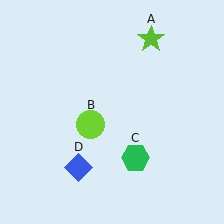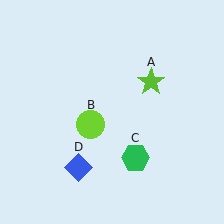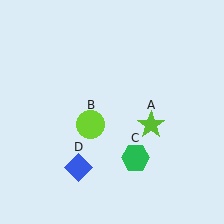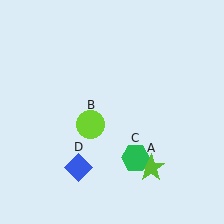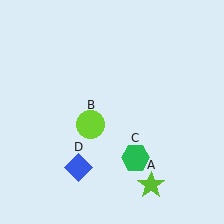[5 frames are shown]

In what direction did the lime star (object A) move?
The lime star (object A) moved down.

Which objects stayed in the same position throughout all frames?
Lime circle (object B) and green hexagon (object C) and blue diamond (object D) remained stationary.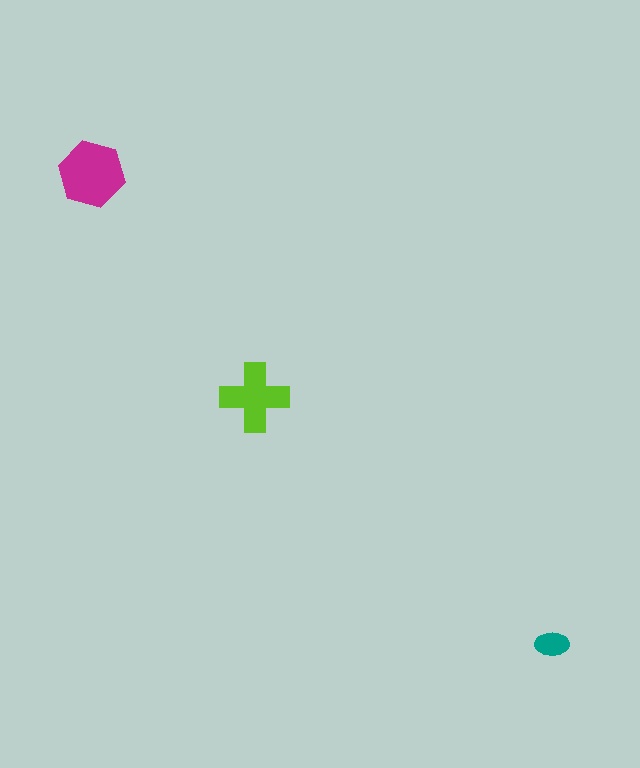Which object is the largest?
The magenta hexagon.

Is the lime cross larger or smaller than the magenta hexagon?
Smaller.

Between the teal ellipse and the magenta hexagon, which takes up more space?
The magenta hexagon.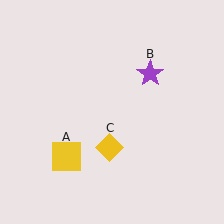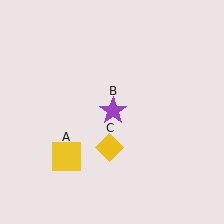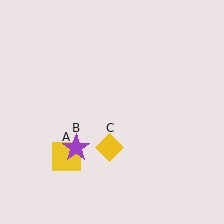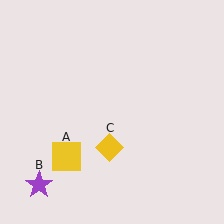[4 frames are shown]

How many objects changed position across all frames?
1 object changed position: purple star (object B).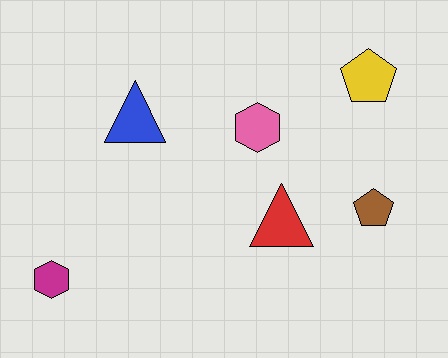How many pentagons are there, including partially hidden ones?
There are 2 pentagons.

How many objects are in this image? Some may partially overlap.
There are 6 objects.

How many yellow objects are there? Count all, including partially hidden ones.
There is 1 yellow object.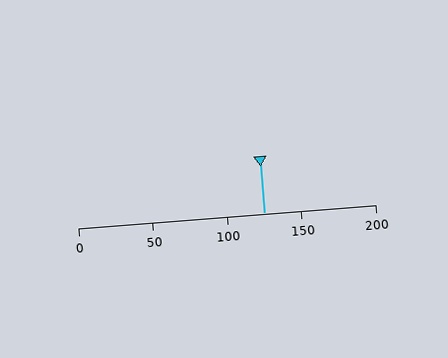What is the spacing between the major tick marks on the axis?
The major ticks are spaced 50 apart.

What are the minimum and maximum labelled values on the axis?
The axis runs from 0 to 200.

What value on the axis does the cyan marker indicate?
The marker indicates approximately 125.